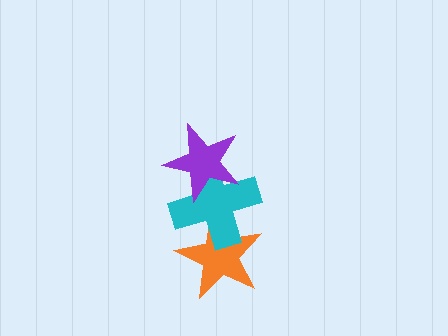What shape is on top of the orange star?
The cyan cross is on top of the orange star.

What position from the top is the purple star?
The purple star is 1st from the top.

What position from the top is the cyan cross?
The cyan cross is 2nd from the top.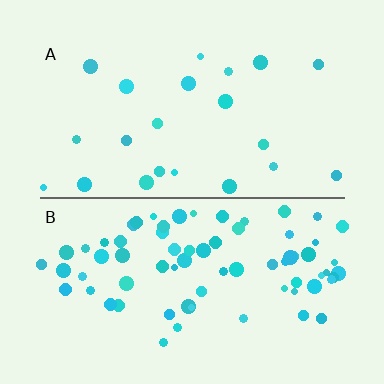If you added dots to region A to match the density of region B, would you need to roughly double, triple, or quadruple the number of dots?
Approximately triple.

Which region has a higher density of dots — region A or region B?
B (the bottom).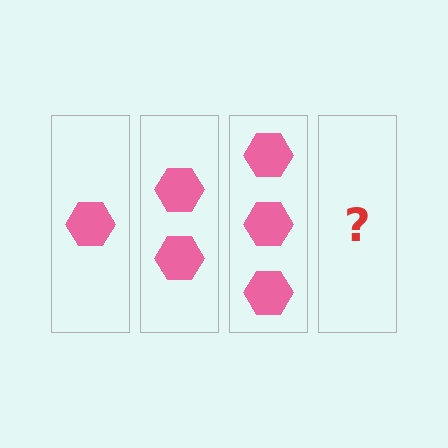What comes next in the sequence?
The next element should be 4 hexagons.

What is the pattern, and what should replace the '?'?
The pattern is that each step adds one more hexagon. The '?' should be 4 hexagons.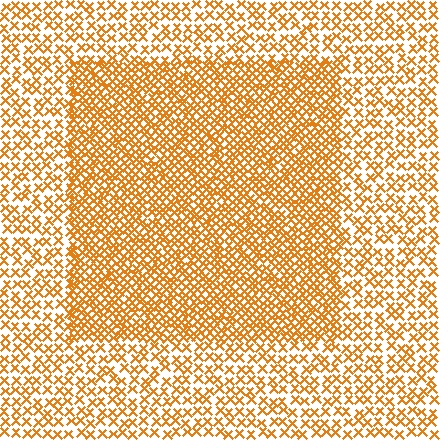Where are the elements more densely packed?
The elements are more densely packed inside the rectangle boundary.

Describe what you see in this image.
The image contains small orange elements arranged at two different densities. A rectangle-shaped region is visible where the elements are more densely packed than the surrounding area.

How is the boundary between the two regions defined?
The boundary is defined by a change in element density (approximately 1.9x ratio). All elements are the same color, size, and shape.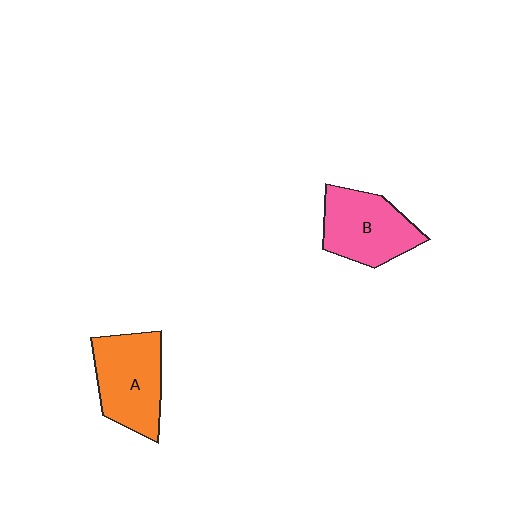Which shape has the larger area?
Shape A (orange).